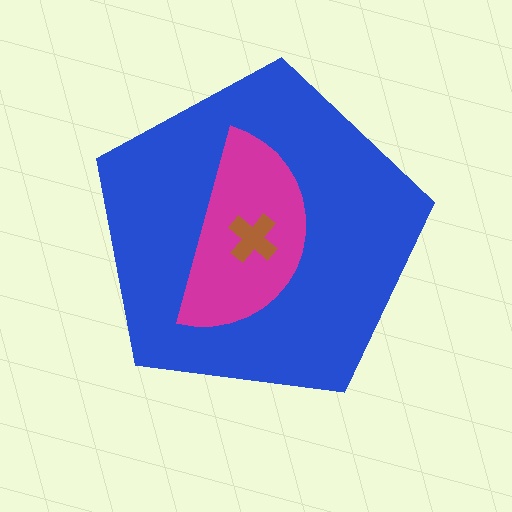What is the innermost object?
The brown cross.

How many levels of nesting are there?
3.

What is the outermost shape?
The blue pentagon.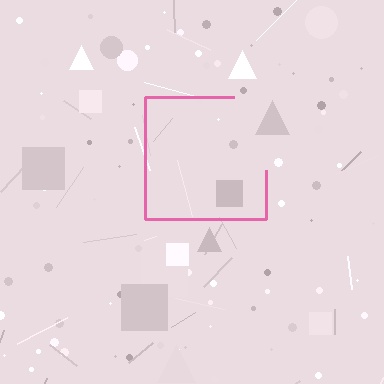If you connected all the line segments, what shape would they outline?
They would outline a square.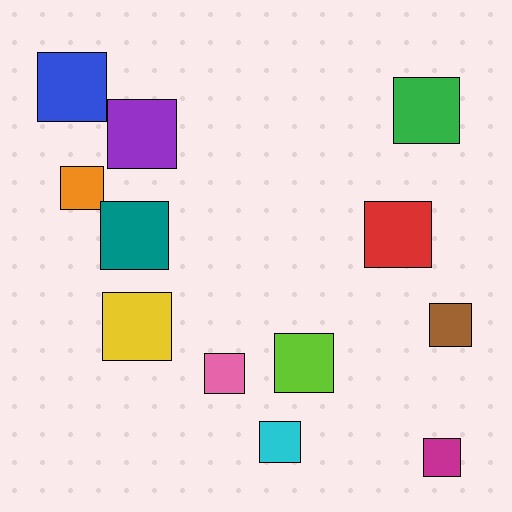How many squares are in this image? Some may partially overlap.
There are 12 squares.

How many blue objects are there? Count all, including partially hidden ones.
There is 1 blue object.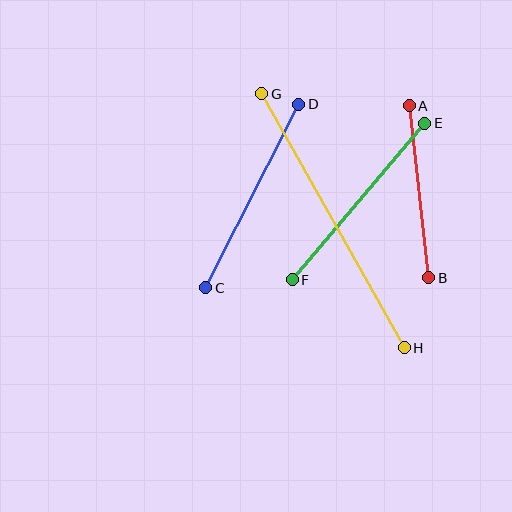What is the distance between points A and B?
The distance is approximately 173 pixels.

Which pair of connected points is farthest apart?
Points G and H are farthest apart.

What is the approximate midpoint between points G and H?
The midpoint is at approximately (333, 221) pixels.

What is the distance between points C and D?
The distance is approximately 206 pixels.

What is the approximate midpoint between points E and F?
The midpoint is at approximately (358, 201) pixels.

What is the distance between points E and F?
The distance is approximately 205 pixels.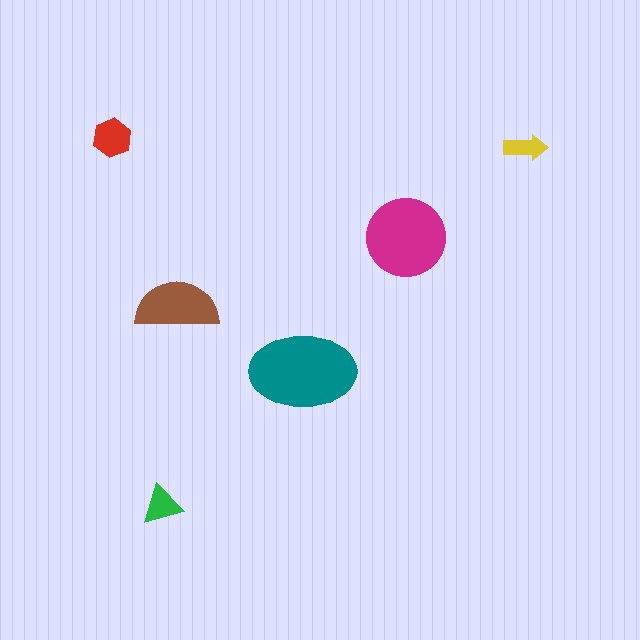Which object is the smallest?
The yellow arrow.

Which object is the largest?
The teal ellipse.